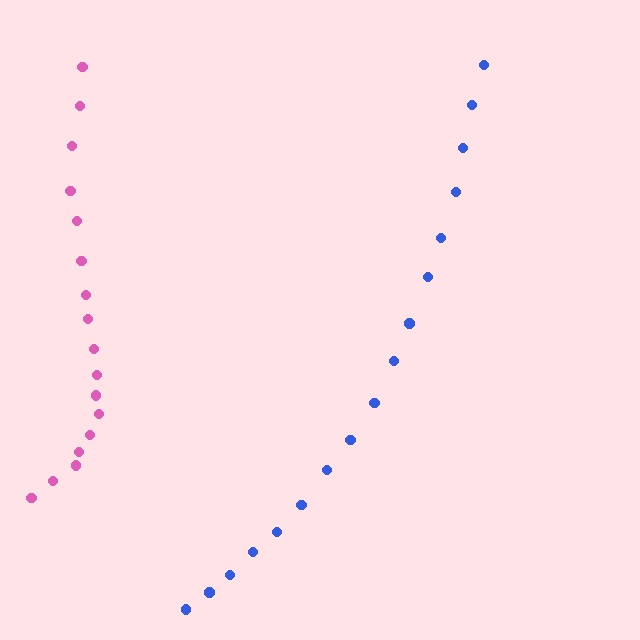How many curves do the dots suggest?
There are 2 distinct paths.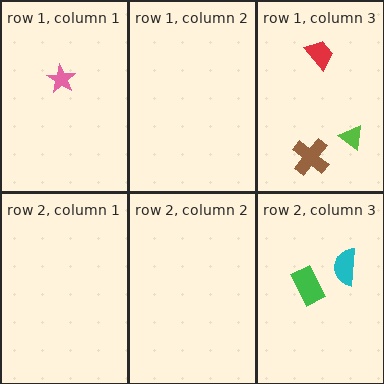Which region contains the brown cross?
The row 1, column 3 region.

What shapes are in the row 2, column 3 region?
The green rectangle, the cyan semicircle.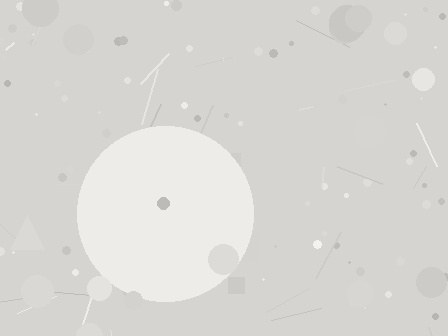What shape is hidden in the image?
A circle is hidden in the image.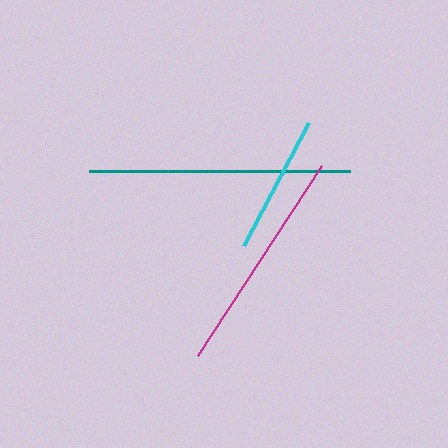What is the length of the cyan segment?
The cyan segment is approximately 139 pixels long.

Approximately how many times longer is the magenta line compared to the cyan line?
The magenta line is approximately 1.6 times the length of the cyan line.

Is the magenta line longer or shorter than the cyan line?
The magenta line is longer than the cyan line.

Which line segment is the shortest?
The cyan line is the shortest at approximately 139 pixels.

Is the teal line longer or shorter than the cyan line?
The teal line is longer than the cyan line.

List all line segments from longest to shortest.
From longest to shortest: teal, magenta, cyan.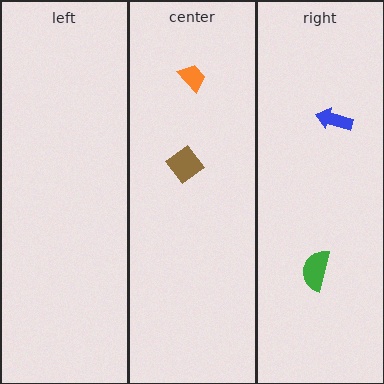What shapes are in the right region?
The blue arrow, the green semicircle.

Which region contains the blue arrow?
The right region.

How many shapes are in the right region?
2.